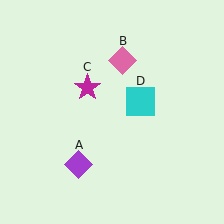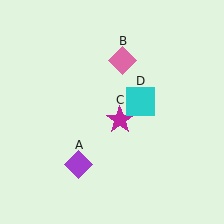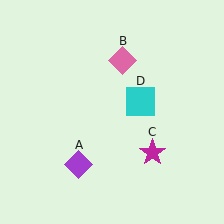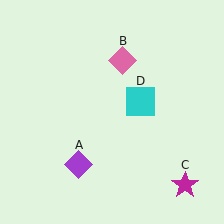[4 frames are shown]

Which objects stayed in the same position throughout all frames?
Purple diamond (object A) and pink diamond (object B) and cyan square (object D) remained stationary.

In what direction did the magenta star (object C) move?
The magenta star (object C) moved down and to the right.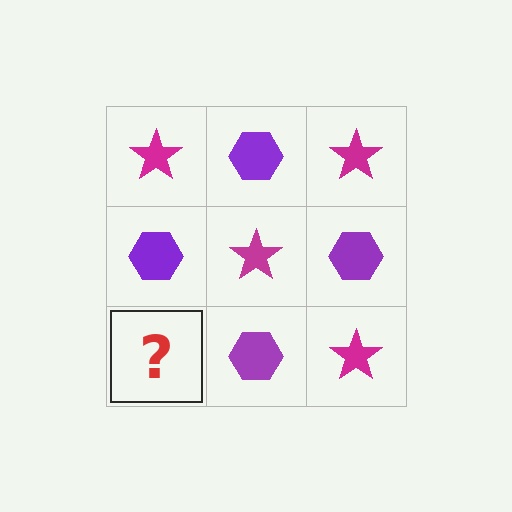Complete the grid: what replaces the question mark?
The question mark should be replaced with a magenta star.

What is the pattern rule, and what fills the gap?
The rule is that it alternates magenta star and purple hexagon in a checkerboard pattern. The gap should be filled with a magenta star.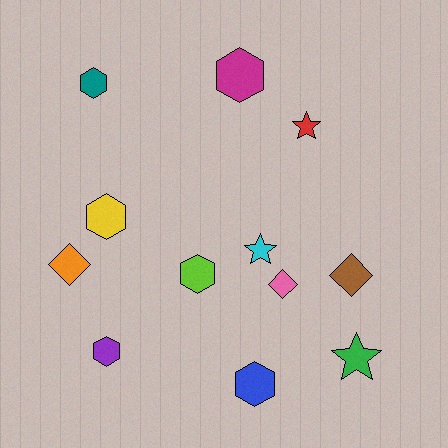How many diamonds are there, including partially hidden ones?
There are 3 diamonds.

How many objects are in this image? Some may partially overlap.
There are 12 objects.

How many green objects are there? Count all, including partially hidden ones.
There is 1 green object.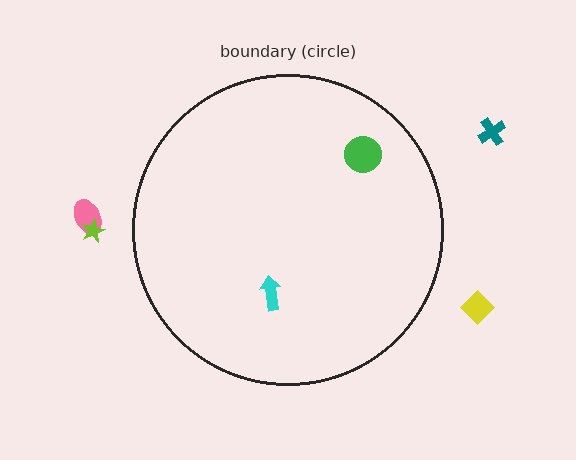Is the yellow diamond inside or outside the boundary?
Outside.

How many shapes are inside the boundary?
2 inside, 4 outside.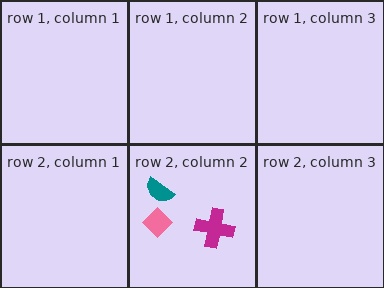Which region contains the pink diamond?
The row 2, column 2 region.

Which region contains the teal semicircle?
The row 2, column 2 region.